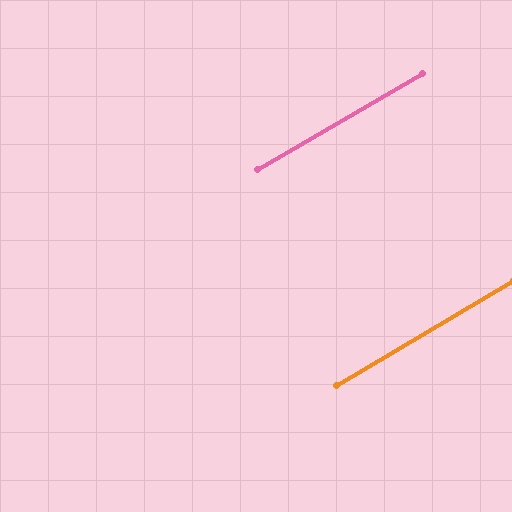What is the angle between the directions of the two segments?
Approximately 0 degrees.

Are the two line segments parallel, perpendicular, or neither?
Parallel — their directions differ by only 0.5°.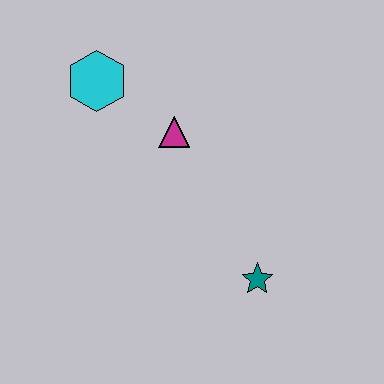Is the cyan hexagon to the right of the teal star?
No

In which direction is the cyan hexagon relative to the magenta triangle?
The cyan hexagon is to the left of the magenta triangle.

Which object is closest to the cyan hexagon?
The magenta triangle is closest to the cyan hexagon.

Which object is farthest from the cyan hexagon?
The teal star is farthest from the cyan hexagon.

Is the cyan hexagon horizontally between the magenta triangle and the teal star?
No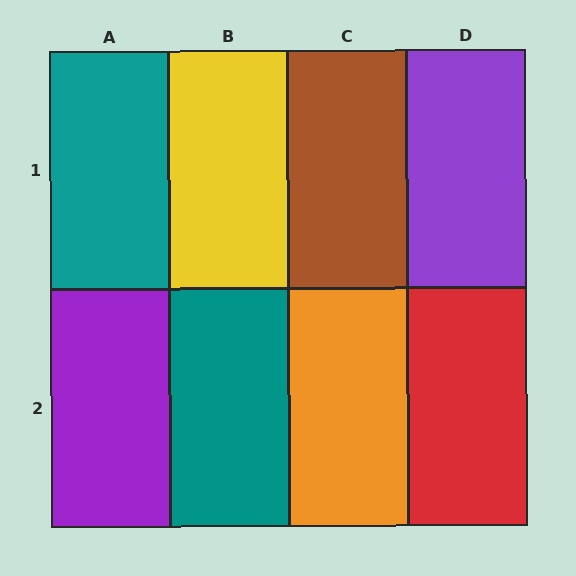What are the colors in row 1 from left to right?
Teal, yellow, brown, purple.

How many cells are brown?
1 cell is brown.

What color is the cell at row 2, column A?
Purple.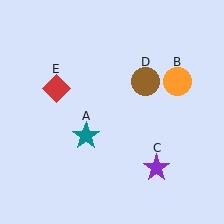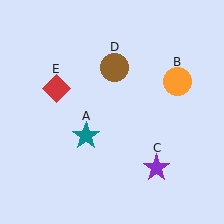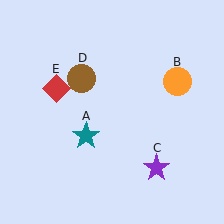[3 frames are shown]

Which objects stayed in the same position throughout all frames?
Teal star (object A) and orange circle (object B) and purple star (object C) and red diamond (object E) remained stationary.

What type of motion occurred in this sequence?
The brown circle (object D) rotated counterclockwise around the center of the scene.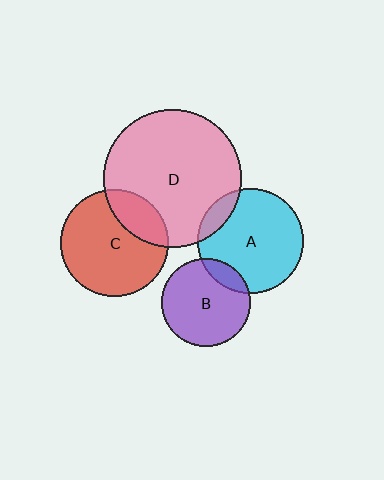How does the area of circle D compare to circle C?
Approximately 1.7 times.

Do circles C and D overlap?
Yes.